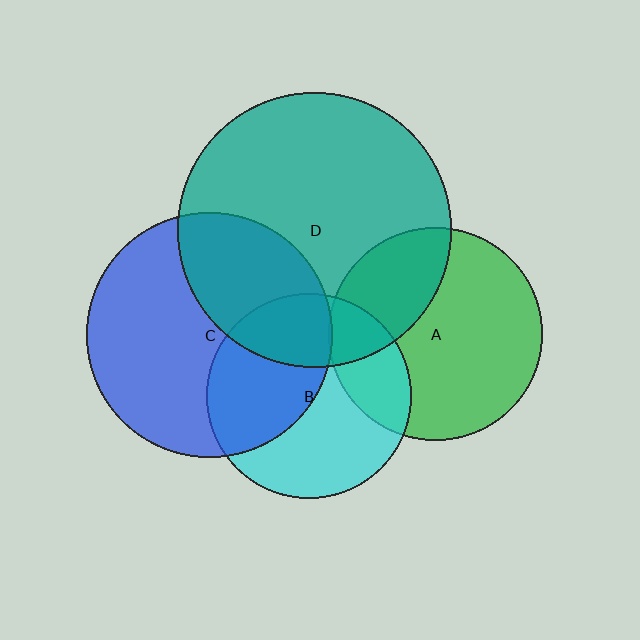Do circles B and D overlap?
Yes.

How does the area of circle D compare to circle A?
Approximately 1.7 times.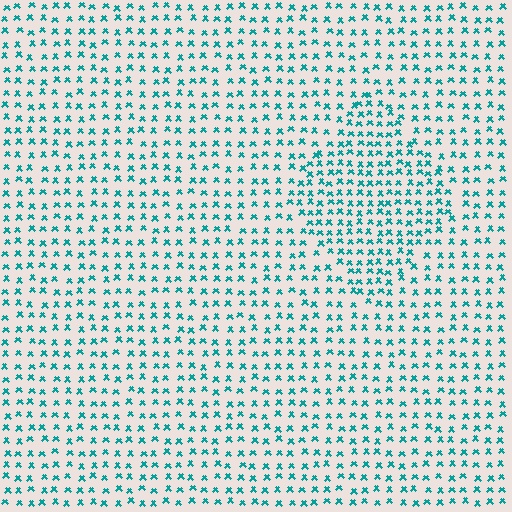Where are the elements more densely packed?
The elements are more densely packed inside the diamond boundary.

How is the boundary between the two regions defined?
The boundary is defined by a change in element density (approximately 1.6x ratio). All elements are the same color, size, and shape.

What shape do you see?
I see a diamond.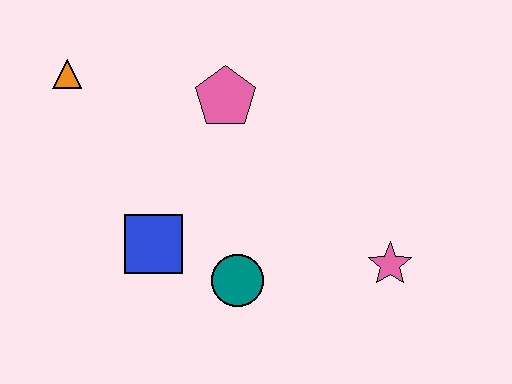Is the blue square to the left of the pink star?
Yes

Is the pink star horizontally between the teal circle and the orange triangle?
No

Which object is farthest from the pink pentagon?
The pink star is farthest from the pink pentagon.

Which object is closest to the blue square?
The teal circle is closest to the blue square.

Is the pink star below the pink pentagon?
Yes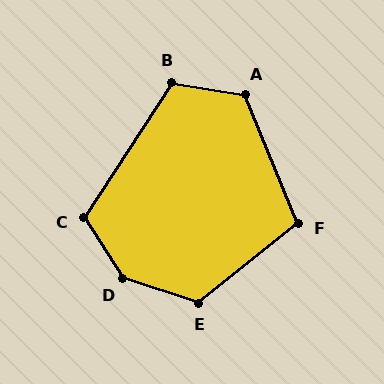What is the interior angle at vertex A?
Approximately 122 degrees (obtuse).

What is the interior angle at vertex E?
Approximately 124 degrees (obtuse).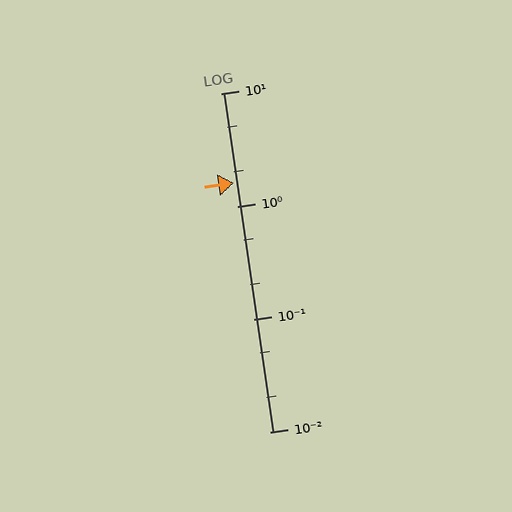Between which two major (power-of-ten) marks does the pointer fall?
The pointer is between 1 and 10.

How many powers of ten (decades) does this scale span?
The scale spans 3 decades, from 0.01 to 10.